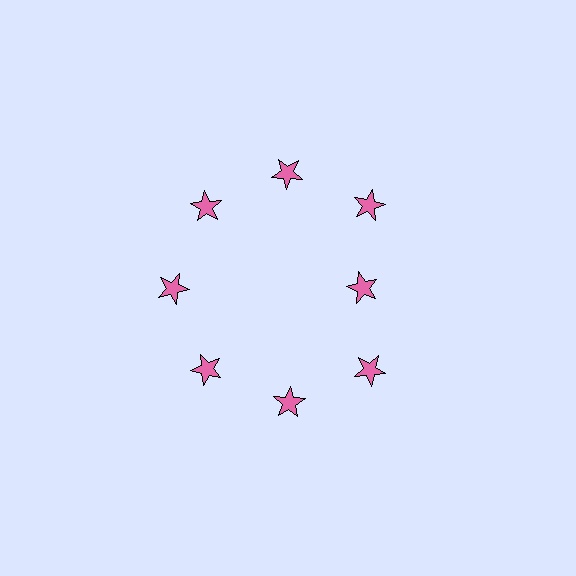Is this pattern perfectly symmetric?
No. The 8 pink stars are arranged in a ring, but one element near the 3 o'clock position is pulled inward toward the center, breaking the 8-fold rotational symmetry.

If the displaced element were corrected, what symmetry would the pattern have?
It would have 8-fold rotational symmetry — the pattern would map onto itself every 45 degrees.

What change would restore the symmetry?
The symmetry would be restored by moving it outward, back onto the ring so that all 8 stars sit at equal angles and equal distance from the center.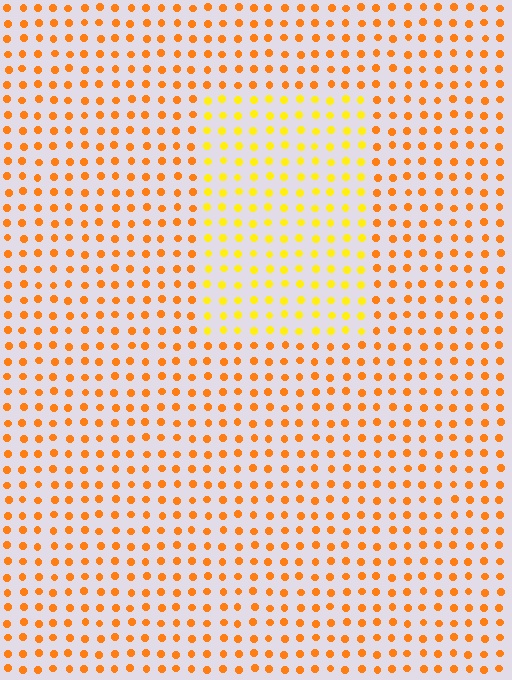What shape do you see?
I see a rectangle.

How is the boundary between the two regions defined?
The boundary is defined purely by a slight shift in hue (about 29 degrees). Spacing, size, and orientation are identical on both sides.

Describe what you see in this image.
The image is filled with small orange elements in a uniform arrangement. A rectangle-shaped region is visible where the elements are tinted to a slightly different hue, forming a subtle color boundary.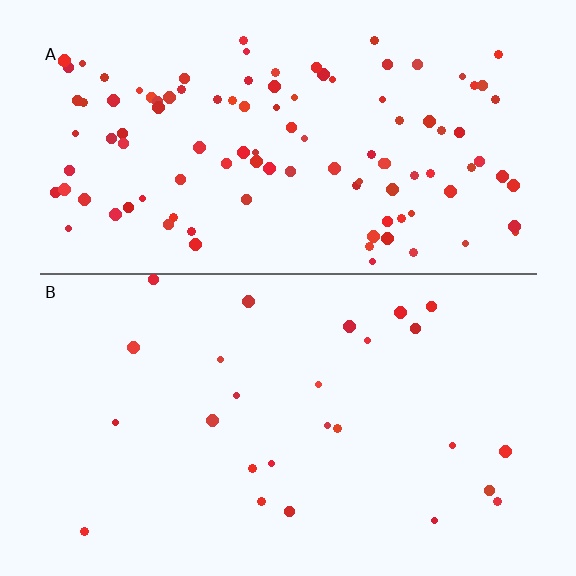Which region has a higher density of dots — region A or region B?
A (the top).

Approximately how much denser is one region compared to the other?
Approximately 4.2× — region A over region B.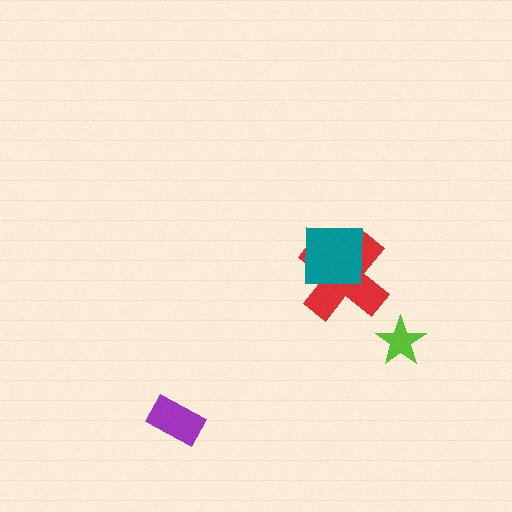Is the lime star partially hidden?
No, no other shape covers it.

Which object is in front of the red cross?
The teal square is in front of the red cross.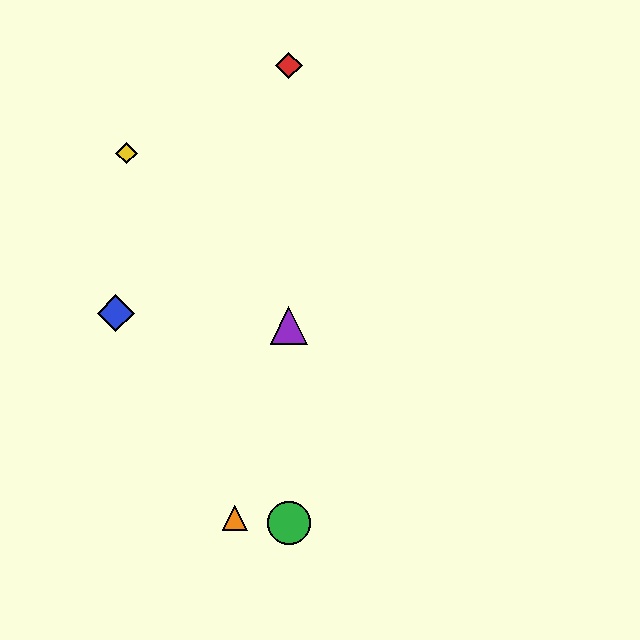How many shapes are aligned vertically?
3 shapes (the red diamond, the green circle, the purple triangle) are aligned vertically.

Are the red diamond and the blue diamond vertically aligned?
No, the red diamond is at x≈289 and the blue diamond is at x≈116.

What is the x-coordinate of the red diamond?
The red diamond is at x≈289.